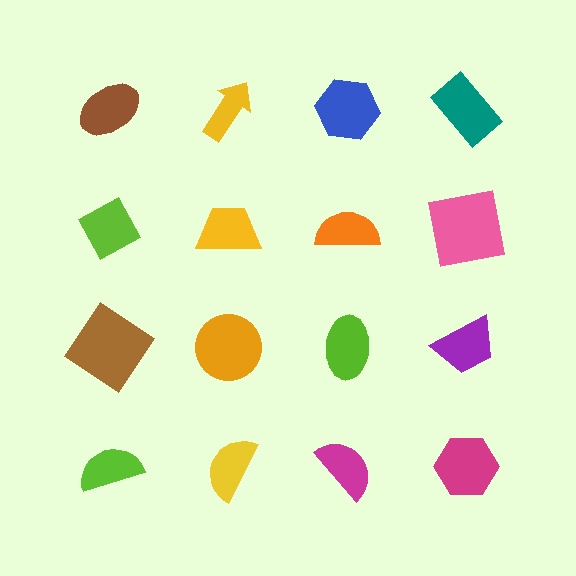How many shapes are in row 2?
4 shapes.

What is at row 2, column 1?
A lime diamond.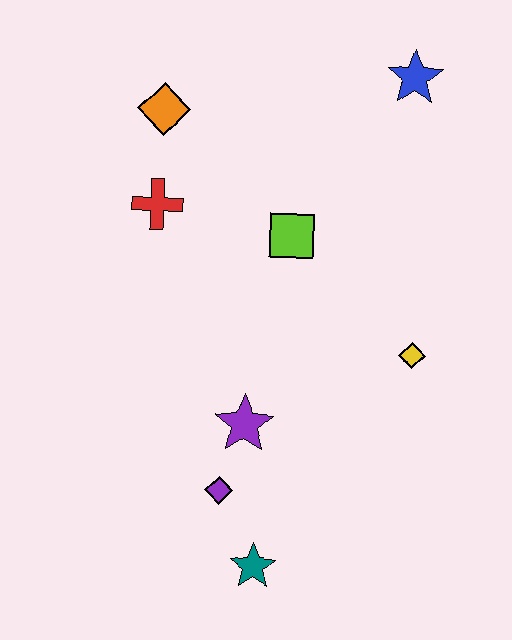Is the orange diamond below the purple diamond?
No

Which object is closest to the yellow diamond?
The lime square is closest to the yellow diamond.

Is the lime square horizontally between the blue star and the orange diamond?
Yes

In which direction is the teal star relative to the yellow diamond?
The teal star is below the yellow diamond.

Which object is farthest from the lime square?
The teal star is farthest from the lime square.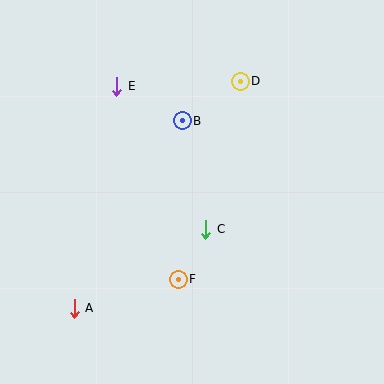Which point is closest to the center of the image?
Point C at (206, 229) is closest to the center.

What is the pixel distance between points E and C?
The distance between E and C is 169 pixels.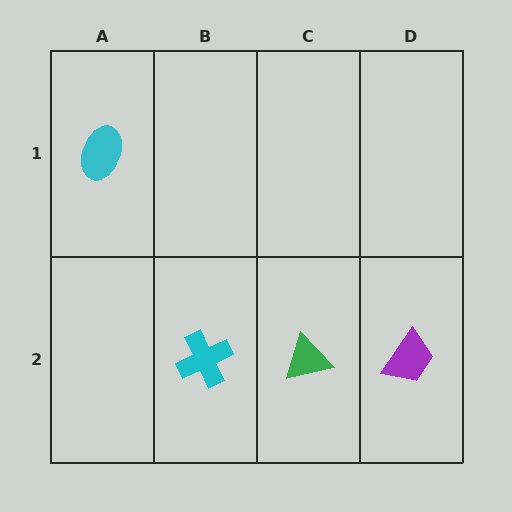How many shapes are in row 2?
3 shapes.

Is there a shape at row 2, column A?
No, that cell is empty.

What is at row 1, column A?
A cyan ellipse.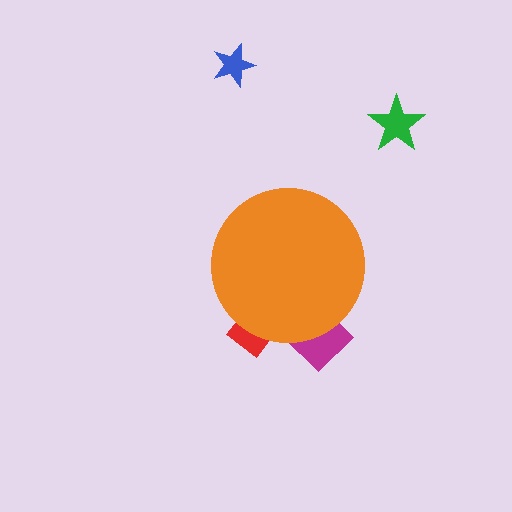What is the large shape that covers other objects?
An orange circle.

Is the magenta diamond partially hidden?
Yes, the magenta diamond is partially hidden behind the orange circle.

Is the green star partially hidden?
No, the green star is fully visible.